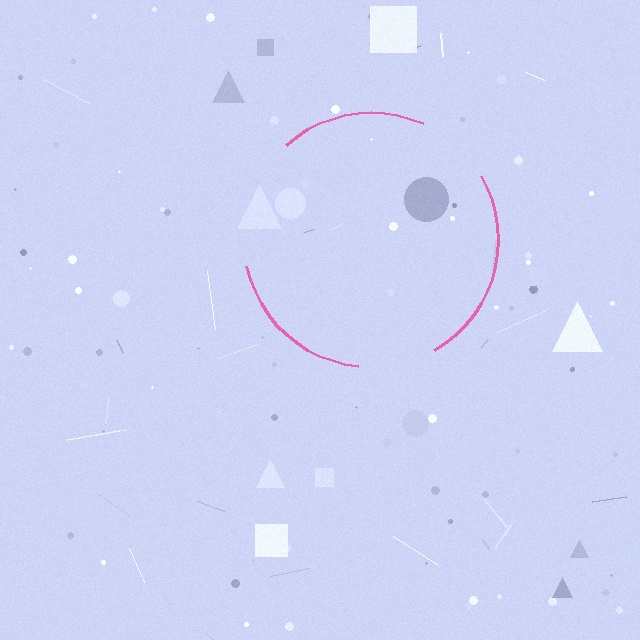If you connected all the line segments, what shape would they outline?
They would outline a circle.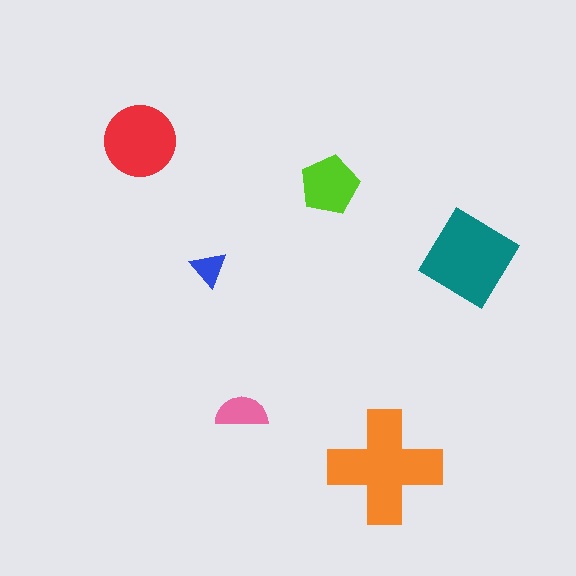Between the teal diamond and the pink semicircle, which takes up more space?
The teal diamond.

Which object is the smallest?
The blue triangle.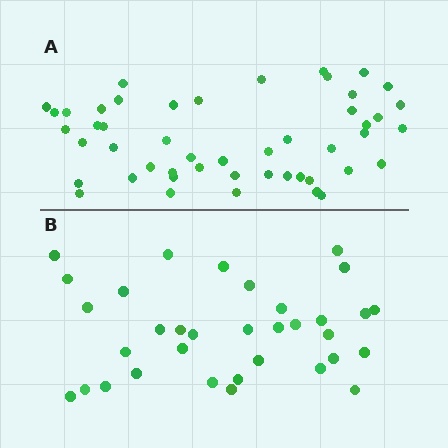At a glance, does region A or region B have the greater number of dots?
Region A (the top region) has more dots.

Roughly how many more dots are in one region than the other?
Region A has approximately 15 more dots than region B.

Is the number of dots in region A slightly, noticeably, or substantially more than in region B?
Region A has noticeably more, but not dramatically so. The ratio is roughly 1.4 to 1.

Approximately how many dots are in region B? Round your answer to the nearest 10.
About 30 dots. (The exact count is 34, which rounds to 30.)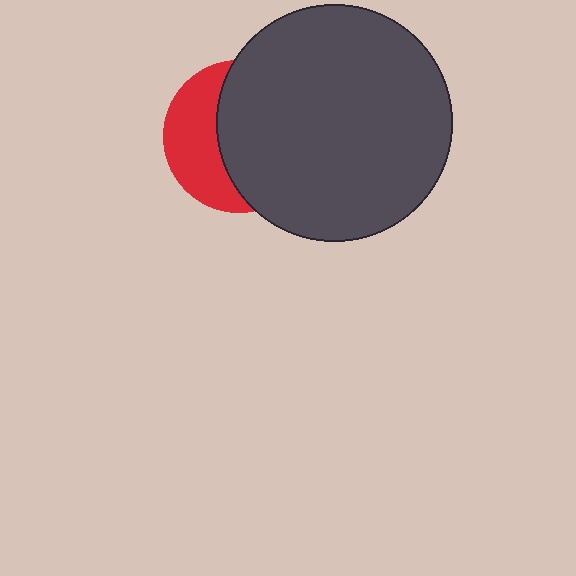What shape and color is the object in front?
The object in front is a dark gray circle.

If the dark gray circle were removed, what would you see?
You would see the complete red circle.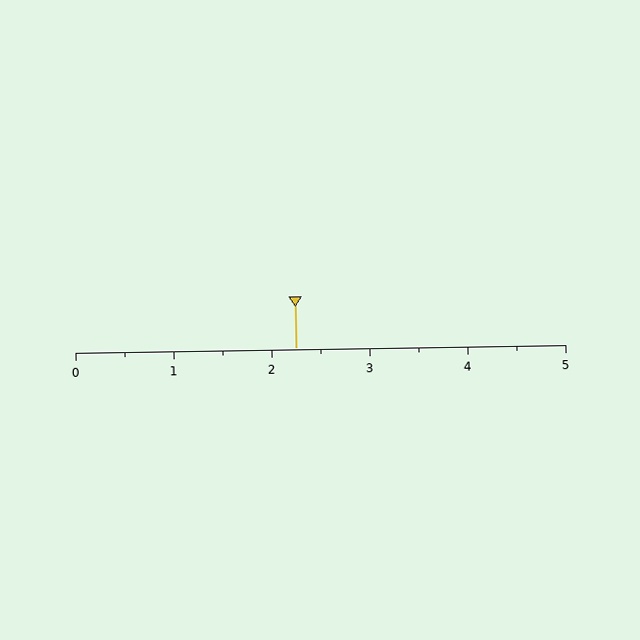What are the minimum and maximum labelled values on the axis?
The axis runs from 0 to 5.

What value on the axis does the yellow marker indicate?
The marker indicates approximately 2.2.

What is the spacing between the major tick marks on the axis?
The major ticks are spaced 1 apart.